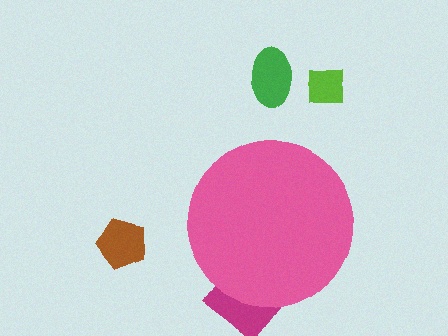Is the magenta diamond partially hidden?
Yes, the magenta diamond is partially hidden behind the pink circle.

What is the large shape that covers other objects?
A pink circle.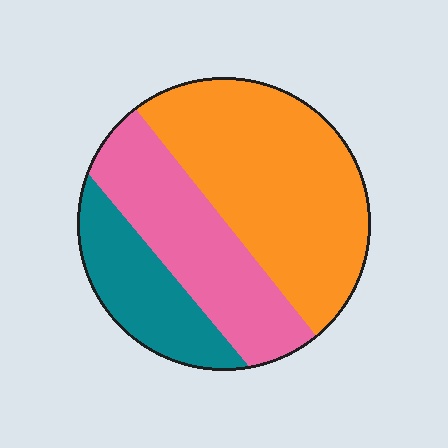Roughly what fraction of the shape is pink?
Pink takes up between a quarter and a half of the shape.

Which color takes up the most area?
Orange, at roughly 50%.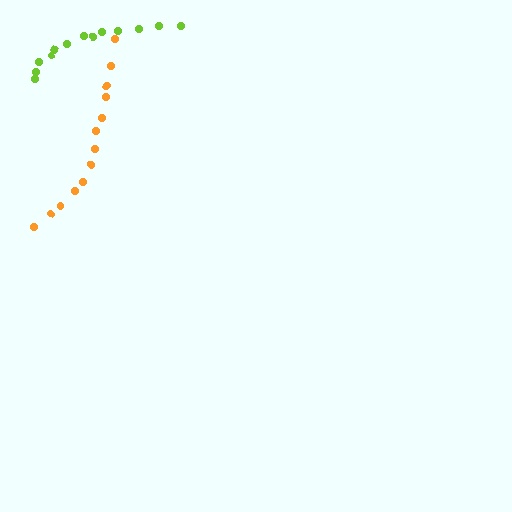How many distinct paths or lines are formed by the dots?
There are 2 distinct paths.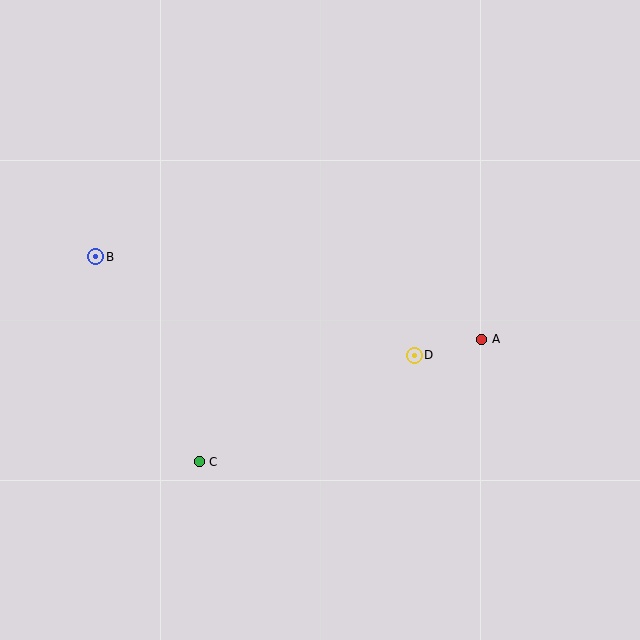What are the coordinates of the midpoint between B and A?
The midpoint between B and A is at (289, 298).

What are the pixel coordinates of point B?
Point B is at (96, 257).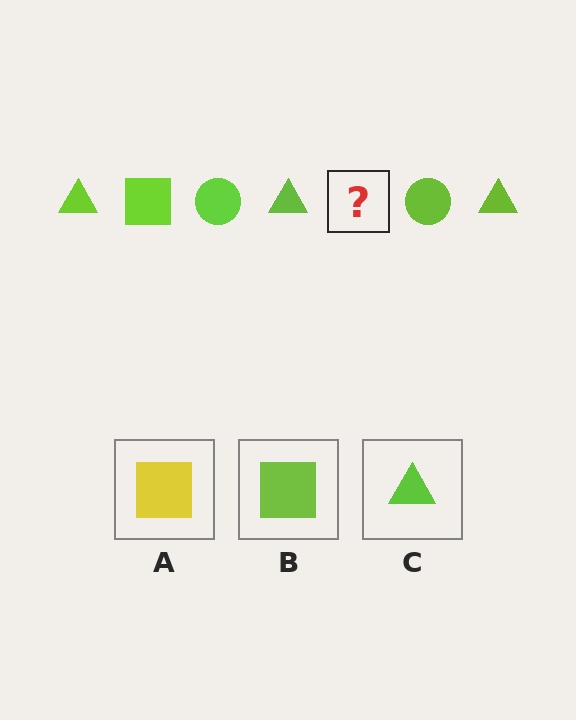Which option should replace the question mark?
Option B.